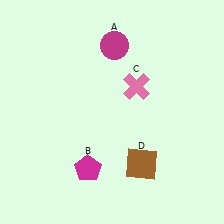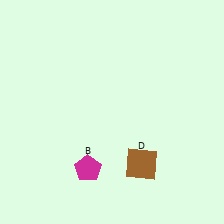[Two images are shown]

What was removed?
The magenta circle (A), the pink cross (C) were removed in Image 2.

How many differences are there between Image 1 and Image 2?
There are 2 differences between the two images.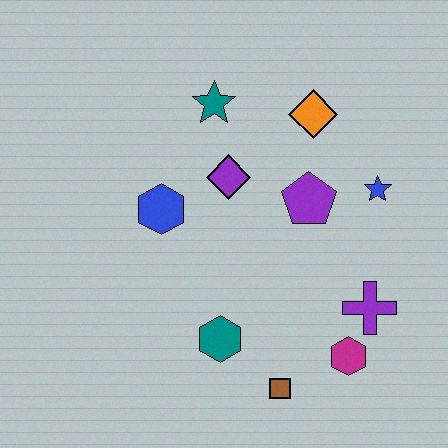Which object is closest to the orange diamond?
The purple pentagon is closest to the orange diamond.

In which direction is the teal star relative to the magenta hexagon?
The teal star is above the magenta hexagon.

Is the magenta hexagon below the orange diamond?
Yes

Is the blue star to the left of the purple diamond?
No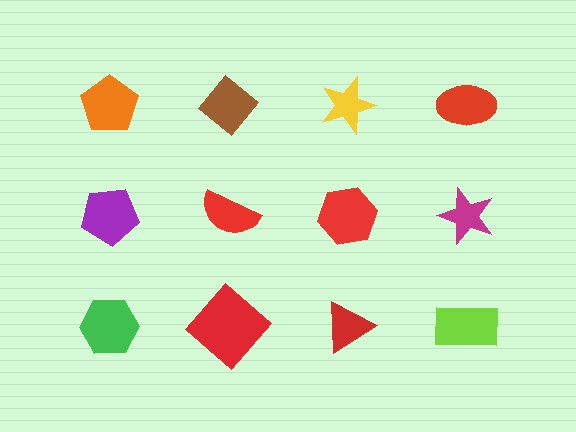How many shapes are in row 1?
4 shapes.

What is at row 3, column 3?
A red triangle.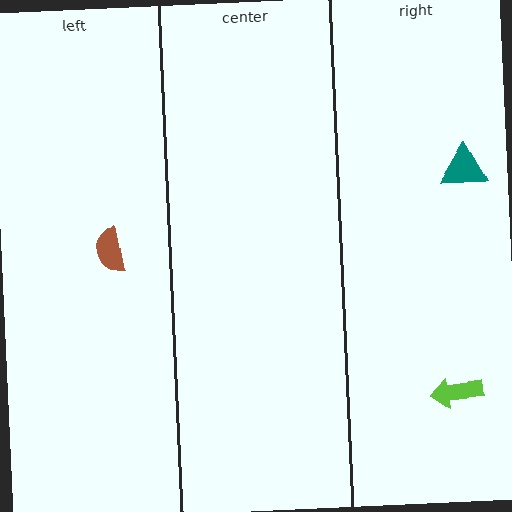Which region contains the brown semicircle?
The left region.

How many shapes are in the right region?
2.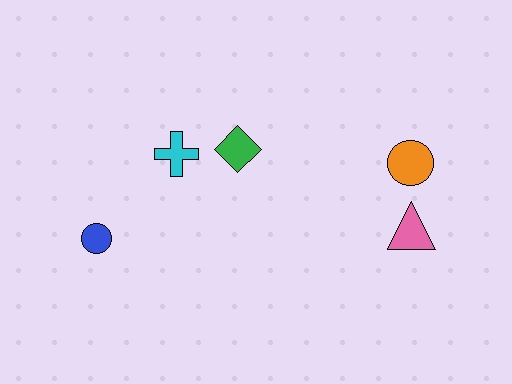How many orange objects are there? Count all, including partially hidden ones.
There is 1 orange object.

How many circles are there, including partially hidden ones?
There are 2 circles.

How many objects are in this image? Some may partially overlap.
There are 5 objects.